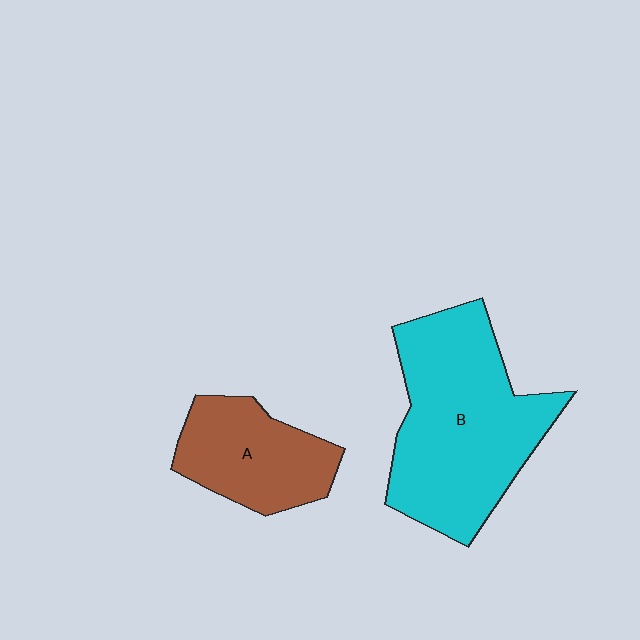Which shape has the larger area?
Shape B (cyan).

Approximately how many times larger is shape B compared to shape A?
Approximately 1.9 times.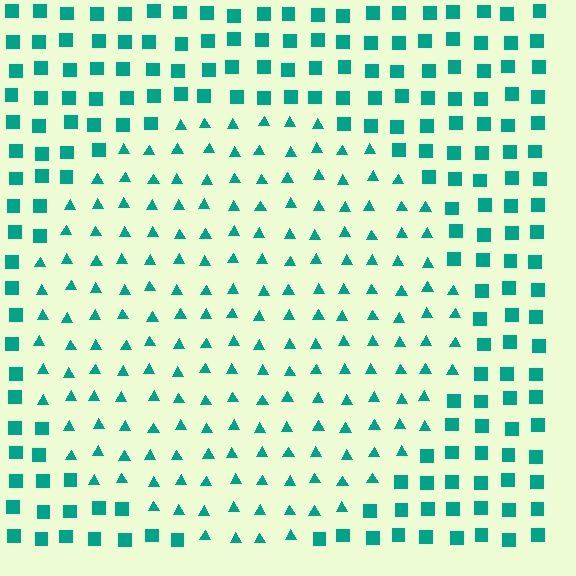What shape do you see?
I see a circle.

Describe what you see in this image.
The image is filled with small teal elements arranged in a uniform grid. A circle-shaped region contains triangles, while the surrounding area contains squares. The boundary is defined purely by the change in element shape.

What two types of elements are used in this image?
The image uses triangles inside the circle region and squares outside it.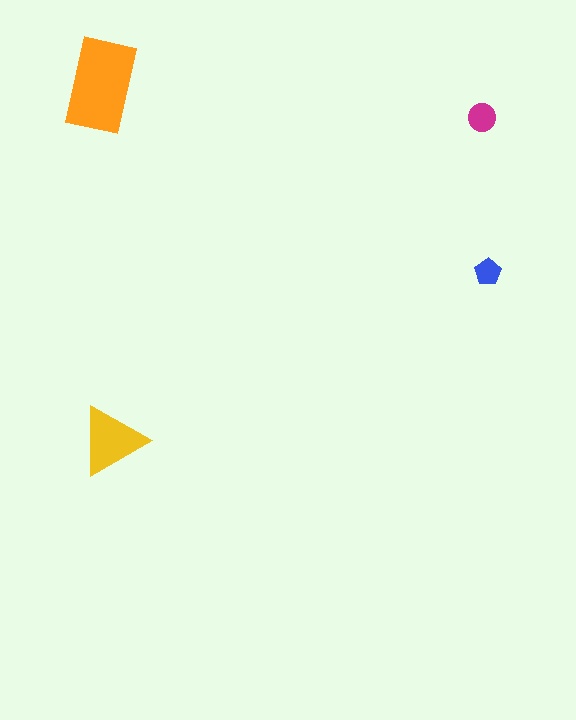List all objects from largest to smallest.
The orange rectangle, the yellow triangle, the magenta circle, the blue pentagon.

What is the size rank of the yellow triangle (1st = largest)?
2nd.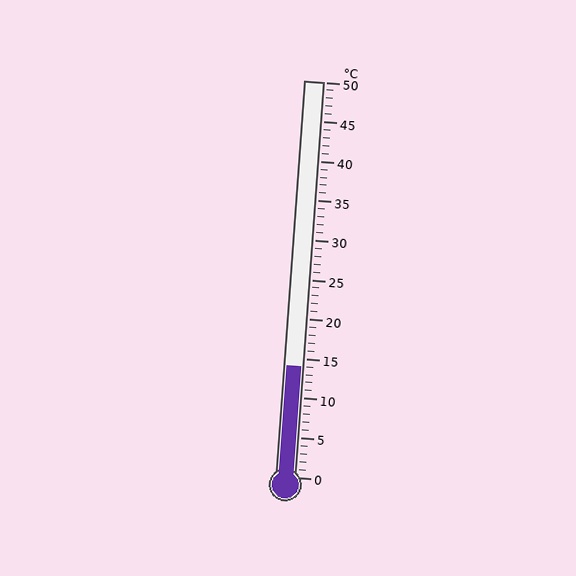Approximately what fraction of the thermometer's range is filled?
The thermometer is filled to approximately 30% of its range.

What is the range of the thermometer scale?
The thermometer scale ranges from 0°C to 50°C.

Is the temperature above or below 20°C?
The temperature is below 20°C.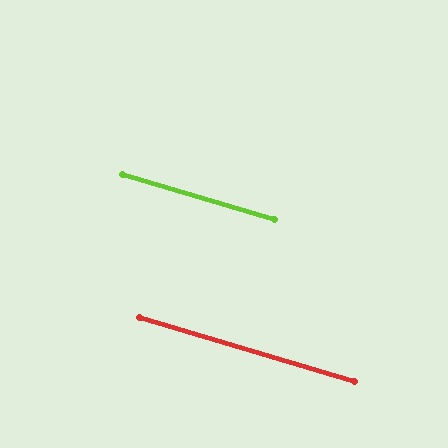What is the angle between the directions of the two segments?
Approximately 0 degrees.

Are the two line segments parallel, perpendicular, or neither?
Parallel — their directions differ by only 0.0°.